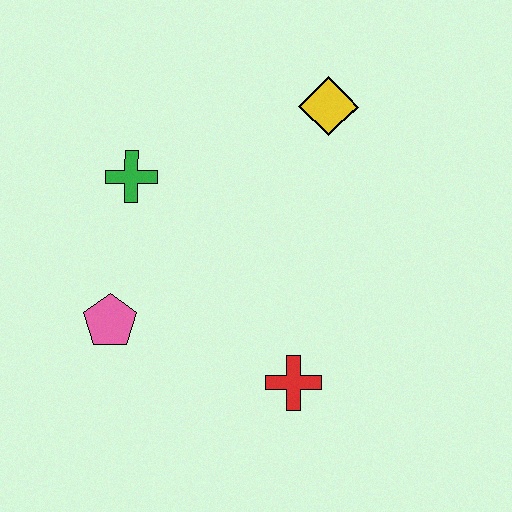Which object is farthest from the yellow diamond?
The pink pentagon is farthest from the yellow diamond.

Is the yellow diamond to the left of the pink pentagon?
No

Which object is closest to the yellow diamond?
The green cross is closest to the yellow diamond.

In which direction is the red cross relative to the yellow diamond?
The red cross is below the yellow diamond.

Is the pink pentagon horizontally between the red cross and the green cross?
No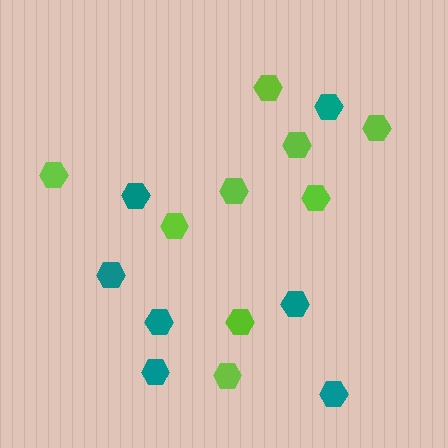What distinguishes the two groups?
There are 2 groups: one group of lime hexagons (9) and one group of teal hexagons (7).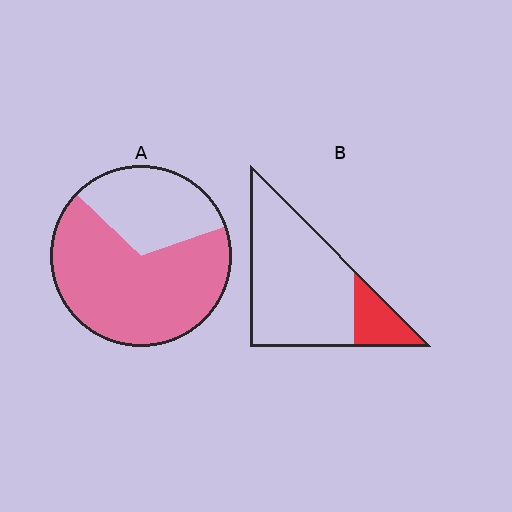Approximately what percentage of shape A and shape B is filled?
A is approximately 70% and B is approximately 20%.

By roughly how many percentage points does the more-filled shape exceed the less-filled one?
By roughly 50 percentage points (A over B).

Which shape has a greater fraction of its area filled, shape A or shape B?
Shape A.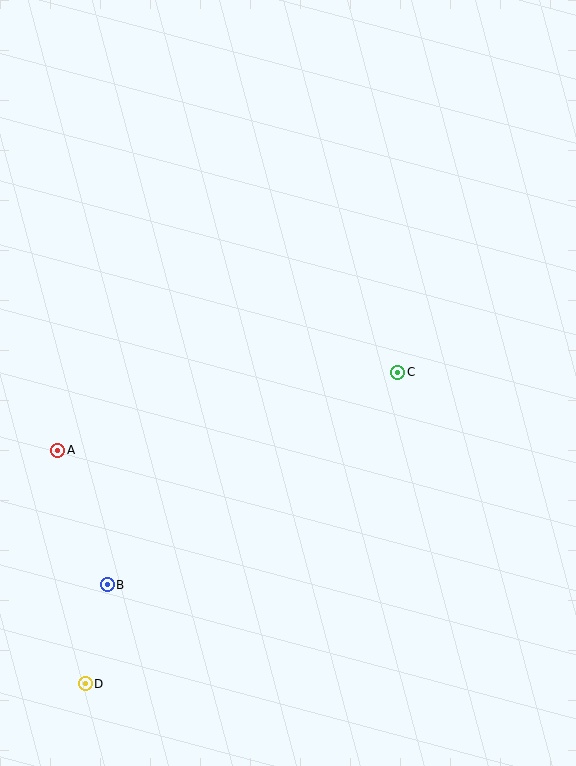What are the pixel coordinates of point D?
Point D is at (85, 684).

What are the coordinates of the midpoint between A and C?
The midpoint between A and C is at (228, 411).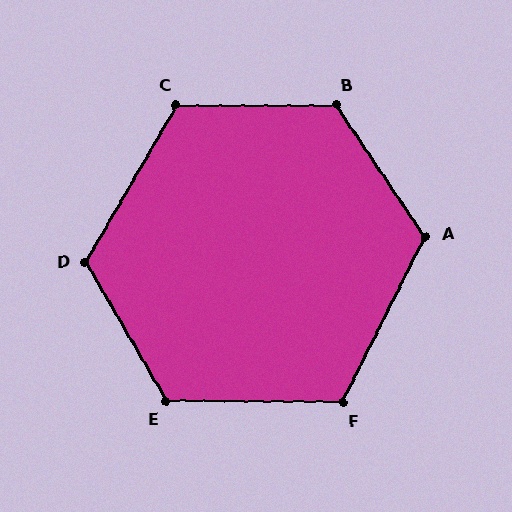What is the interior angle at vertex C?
Approximately 120 degrees (obtuse).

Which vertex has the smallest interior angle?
F, at approximately 116 degrees.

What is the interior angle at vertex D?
Approximately 120 degrees (obtuse).